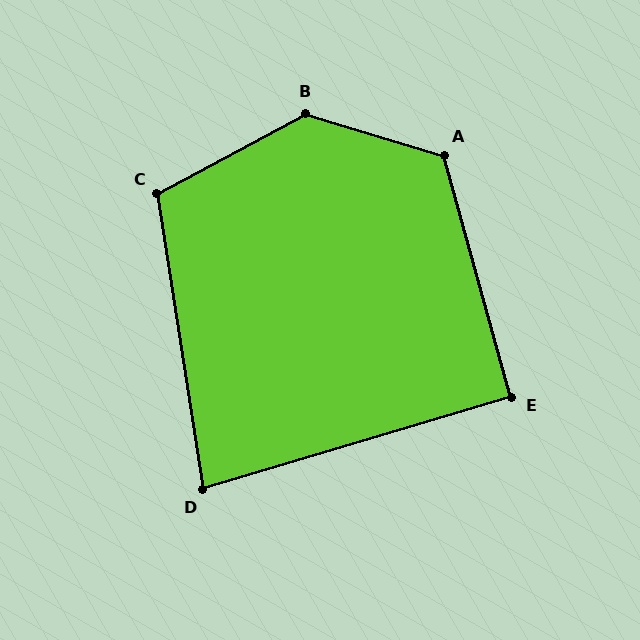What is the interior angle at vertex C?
Approximately 109 degrees (obtuse).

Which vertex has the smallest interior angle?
D, at approximately 82 degrees.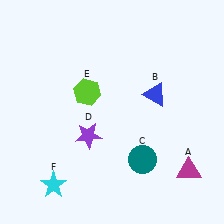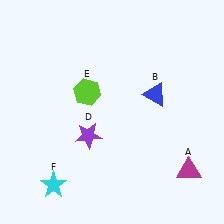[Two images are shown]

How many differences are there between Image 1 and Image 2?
There is 1 difference between the two images.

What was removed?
The teal circle (C) was removed in Image 2.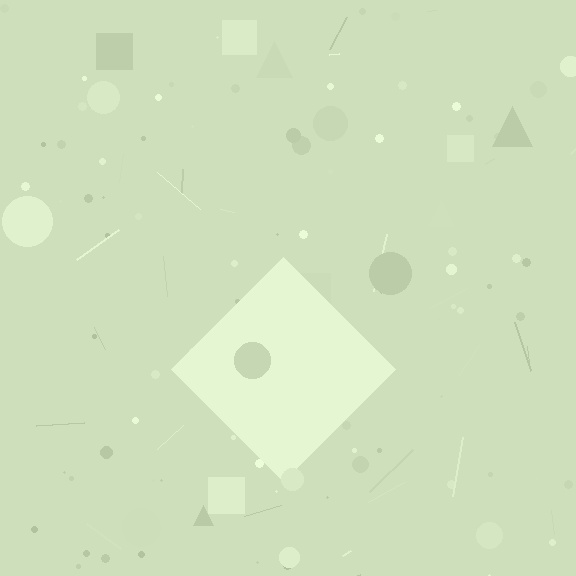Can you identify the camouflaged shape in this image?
The camouflaged shape is a diamond.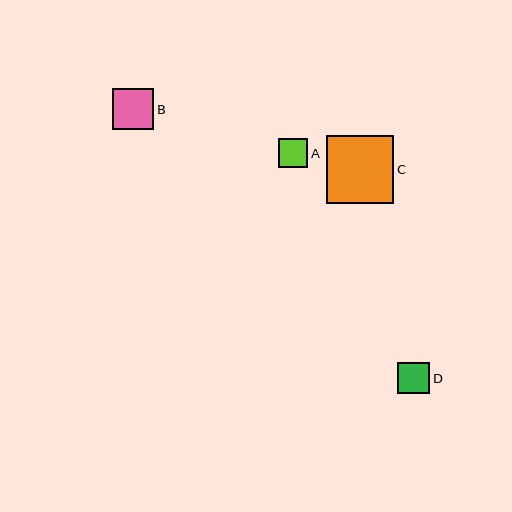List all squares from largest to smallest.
From largest to smallest: C, B, D, A.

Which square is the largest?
Square C is the largest with a size of approximately 67 pixels.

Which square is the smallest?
Square A is the smallest with a size of approximately 29 pixels.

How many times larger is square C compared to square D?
Square C is approximately 2.1 times the size of square D.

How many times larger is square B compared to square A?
Square B is approximately 1.4 times the size of square A.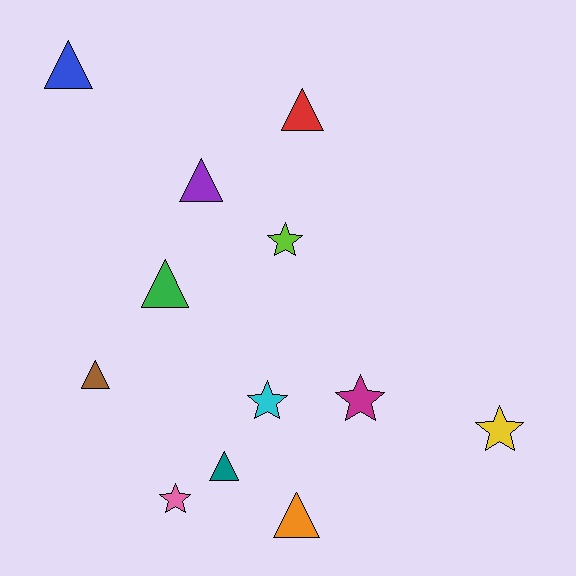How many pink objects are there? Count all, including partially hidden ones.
There is 1 pink object.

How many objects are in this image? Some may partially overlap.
There are 12 objects.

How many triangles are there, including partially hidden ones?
There are 7 triangles.